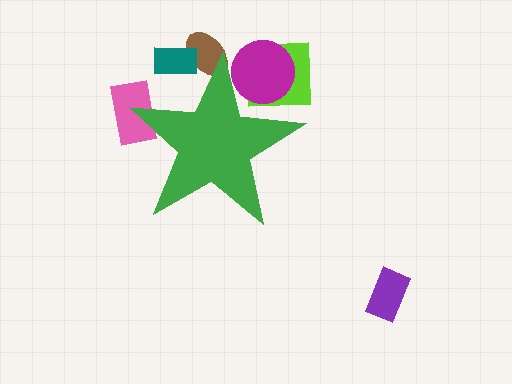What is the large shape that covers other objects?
A green star.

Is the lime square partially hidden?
Yes, the lime square is partially hidden behind the green star.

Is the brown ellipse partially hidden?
Yes, the brown ellipse is partially hidden behind the green star.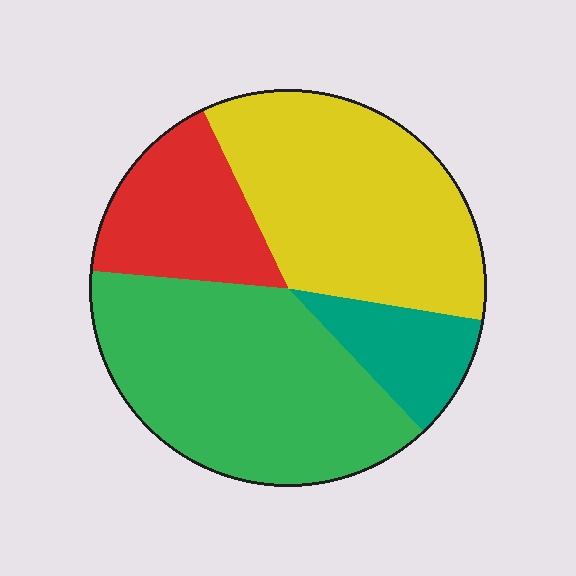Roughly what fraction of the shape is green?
Green takes up about three eighths (3/8) of the shape.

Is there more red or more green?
Green.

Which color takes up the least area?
Teal, at roughly 10%.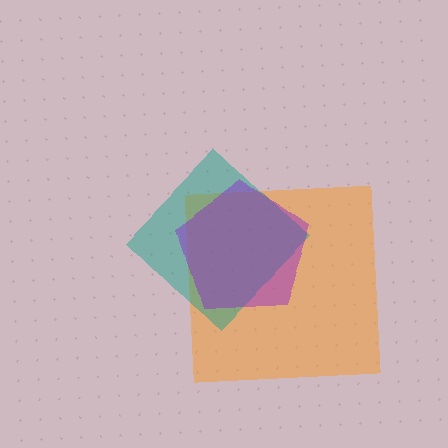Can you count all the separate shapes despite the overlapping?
Yes, there are 3 separate shapes.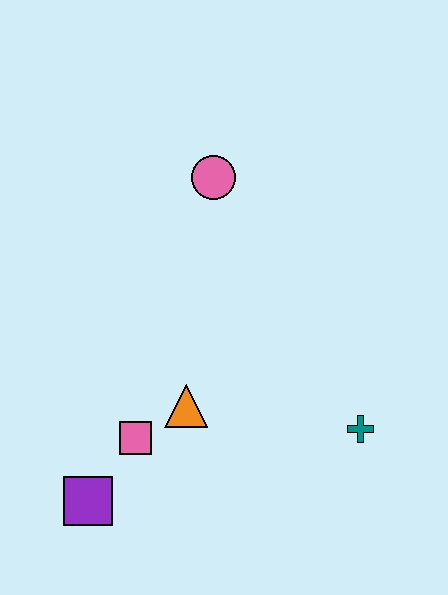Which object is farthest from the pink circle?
The purple square is farthest from the pink circle.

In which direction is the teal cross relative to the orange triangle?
The teal cross is to the right of the orange triangle.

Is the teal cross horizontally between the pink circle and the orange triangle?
No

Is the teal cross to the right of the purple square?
Yes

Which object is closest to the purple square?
The pink square is closest to the purple square.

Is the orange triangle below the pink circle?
Yes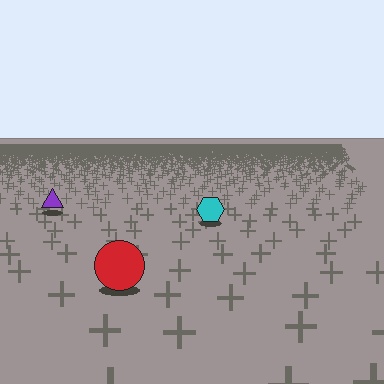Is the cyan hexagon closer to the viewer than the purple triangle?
Yes. The cyan hexagon is closer — you can tell from the texture gradient: the ground texture is coarser near it.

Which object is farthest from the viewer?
The purple triangle is farthest from the viewer. It appears smaller and the ground texture around it is denser.